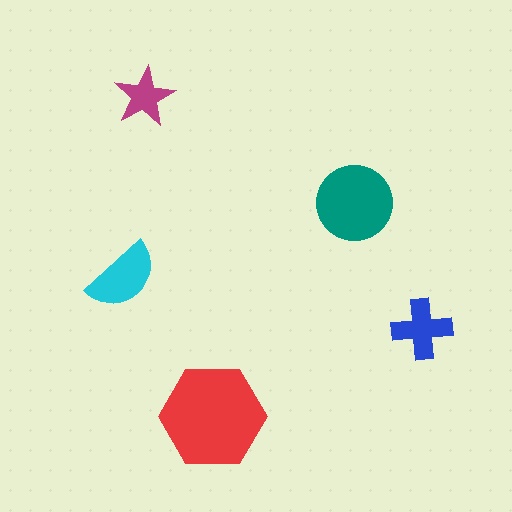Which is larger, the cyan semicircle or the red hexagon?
The red hexagon.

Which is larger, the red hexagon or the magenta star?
The red hexagon.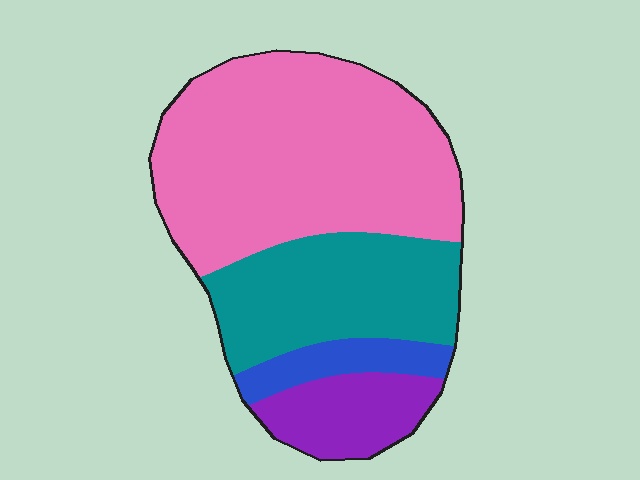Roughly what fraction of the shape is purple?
Purple takes up about one eighth (1/8) of the shape.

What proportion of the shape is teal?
Teal takes up between a sixth and a third of the shape.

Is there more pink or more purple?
Pink.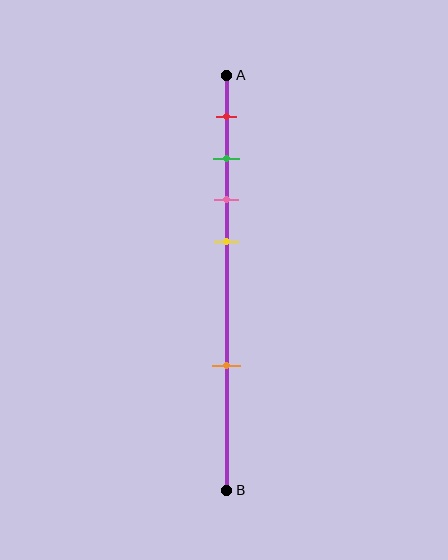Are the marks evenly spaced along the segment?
No, the marks are not evenly spaced.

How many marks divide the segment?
There are 5 marks dividing the segment.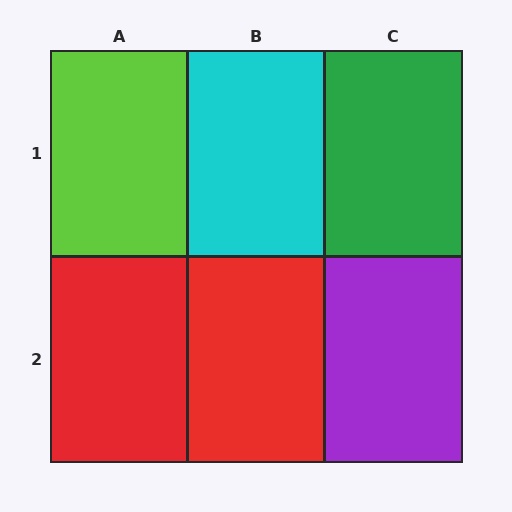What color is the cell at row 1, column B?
Cyan.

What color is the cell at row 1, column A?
Lime.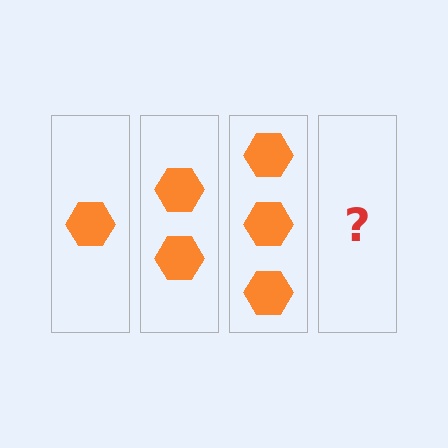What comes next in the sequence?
The next element should be 4 hexagons.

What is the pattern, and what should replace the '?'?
The pattern is that each step adds one more hexagon. The '?' should be 4 hexagons.